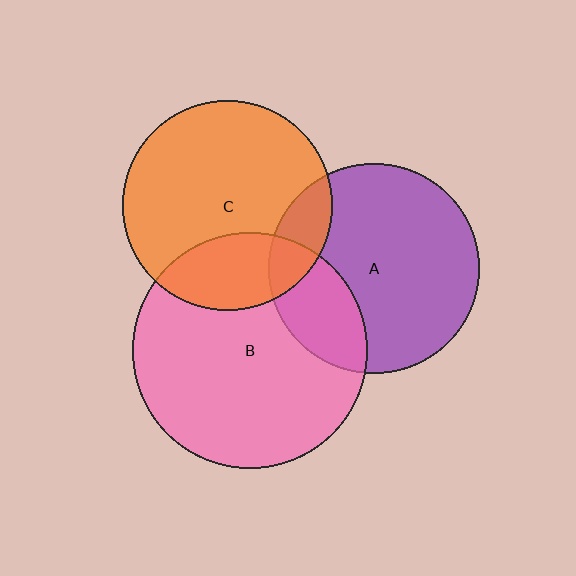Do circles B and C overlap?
Yes.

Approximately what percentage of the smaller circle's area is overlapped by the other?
Approximately 25%.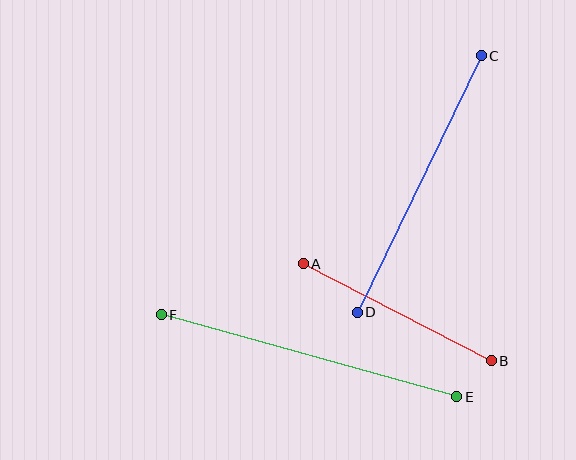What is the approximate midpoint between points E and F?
The midpoint is at approximately (309, 356) pixels.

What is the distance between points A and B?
The distance is approximately 212 pixels.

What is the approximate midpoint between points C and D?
The midpoint is at approximately (419, 184) pixels.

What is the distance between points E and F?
The distance is approximately 307 pixels.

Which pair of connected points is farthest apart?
Points E and F are farthest apart.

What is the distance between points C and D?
The distance is approximately 285 pixels.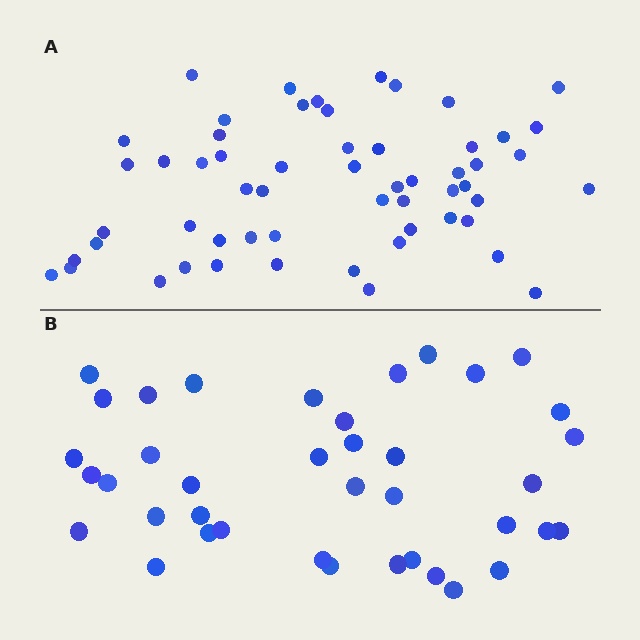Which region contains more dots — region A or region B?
Region A (the top region) has more dots.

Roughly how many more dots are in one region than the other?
Region A has approximately 20 more dots than region B.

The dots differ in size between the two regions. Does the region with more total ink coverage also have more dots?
No. Region B has more total ink coverage because its dots are larger, but region A actually contains more individual dots. Total area can be misleading — the number of items is what matters here.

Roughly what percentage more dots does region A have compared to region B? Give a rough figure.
About 45% more.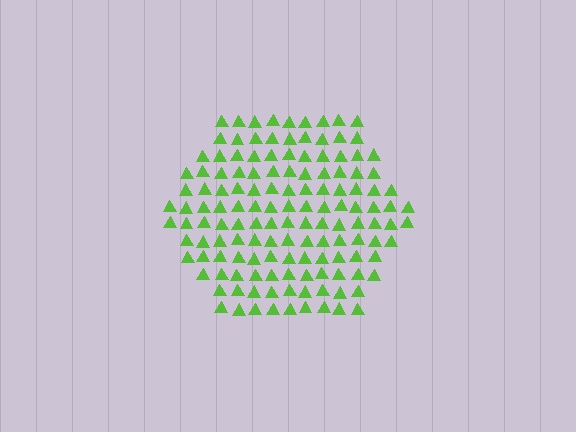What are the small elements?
The small elements are triangles.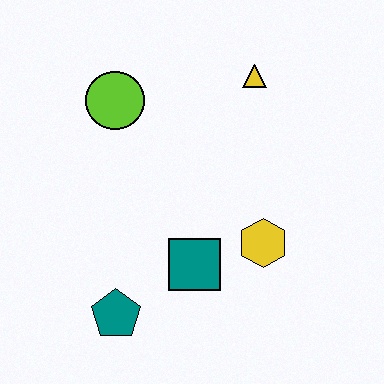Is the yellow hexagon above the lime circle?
No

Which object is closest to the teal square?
The yellow hexagon is closest to the teal square.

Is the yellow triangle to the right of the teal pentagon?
Yes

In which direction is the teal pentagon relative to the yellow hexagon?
The teal pentagon is to the left of the yellow hexagon.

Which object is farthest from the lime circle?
The teal pentagon is farthest from the lime circle.